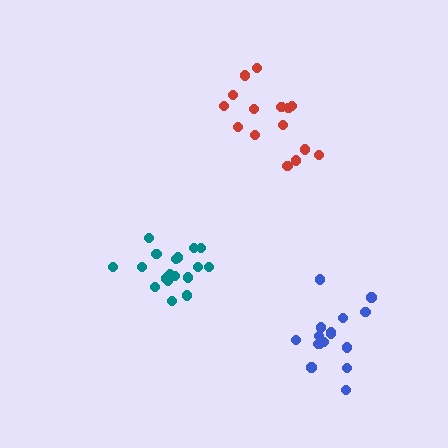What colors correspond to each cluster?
The clusters are colored: blue, red, teal.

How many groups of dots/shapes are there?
There are 3 groups.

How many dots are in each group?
Group 1: 16 dots, Group 2: 15 dots, Group 3: 18 dots (49 total).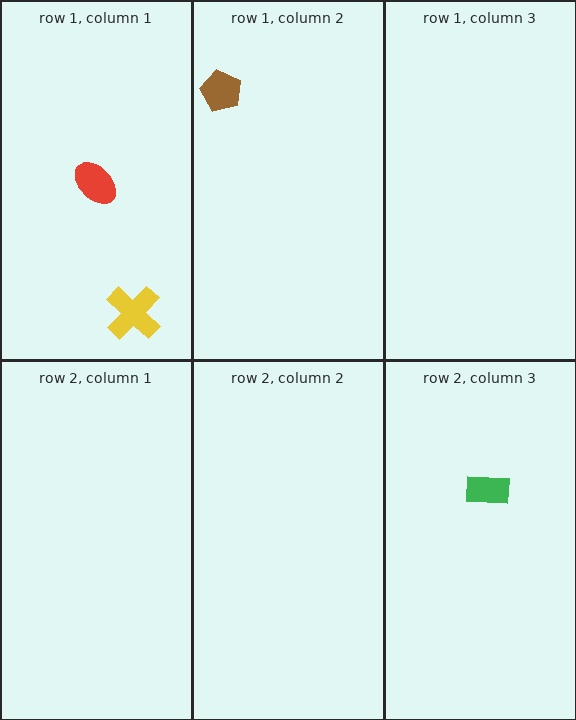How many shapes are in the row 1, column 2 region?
1.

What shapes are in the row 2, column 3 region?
The green rectangle.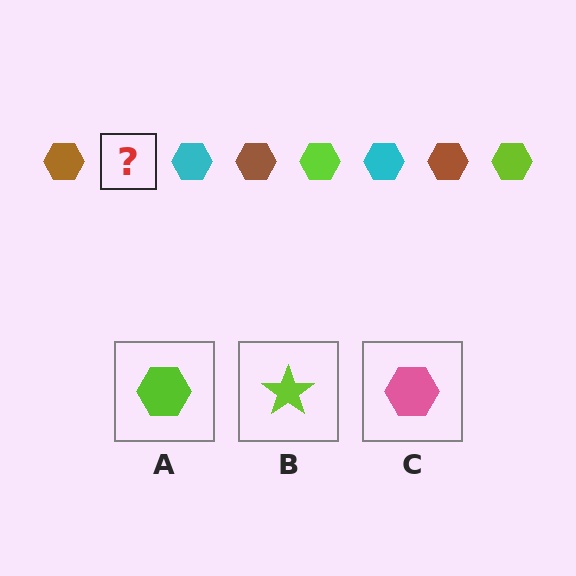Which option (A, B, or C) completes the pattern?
A.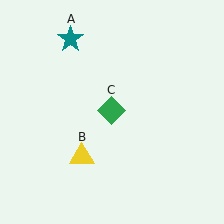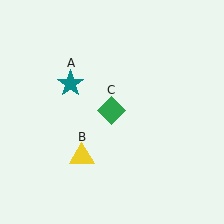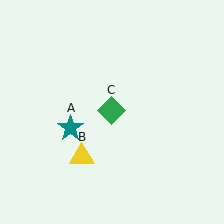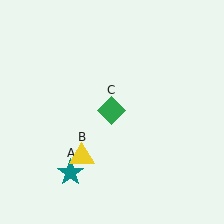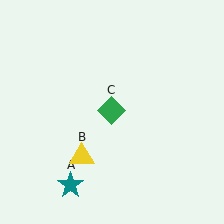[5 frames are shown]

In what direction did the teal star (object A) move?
The teal star (object A) moved down.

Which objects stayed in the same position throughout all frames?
Yellow triangle (object B) and green diamond (object C) remained stationary.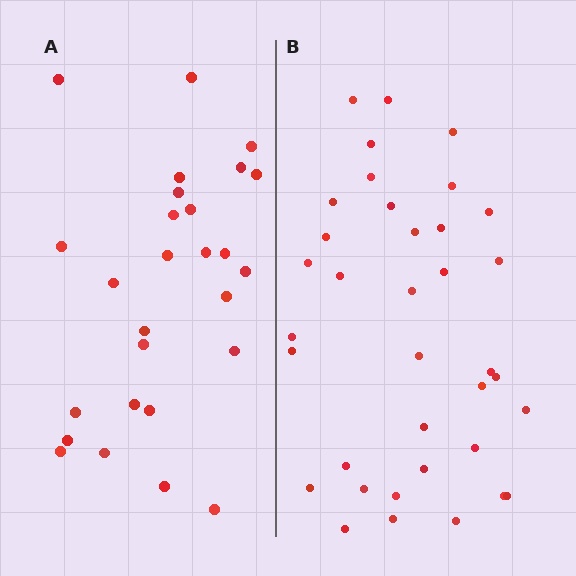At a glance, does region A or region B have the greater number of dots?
Region B (the right region) has more dots.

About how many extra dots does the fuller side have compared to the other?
Region B has roughly 8 or so more dots than region A.